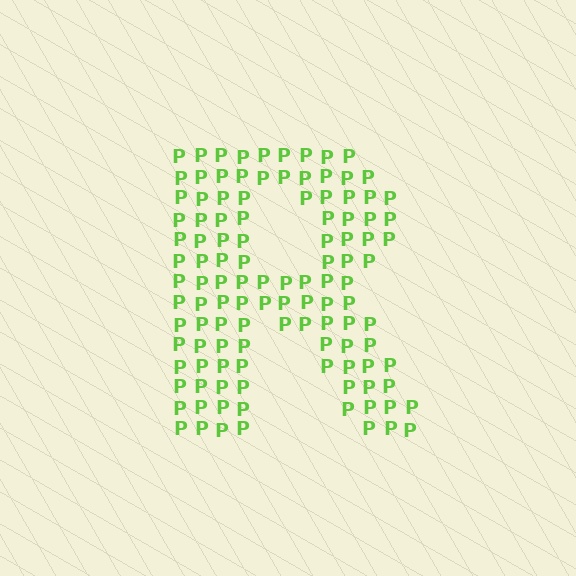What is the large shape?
The large shape is the letter R.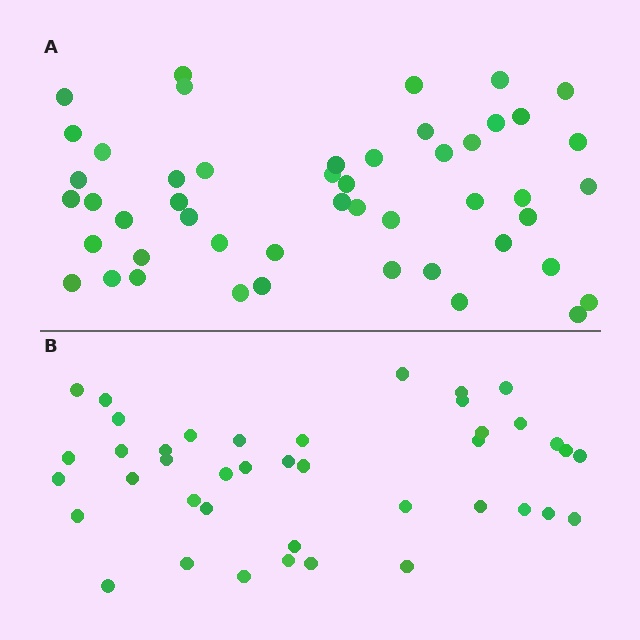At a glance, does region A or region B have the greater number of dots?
Region A (the top region) has more dots.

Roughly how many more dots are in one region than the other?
Region A has roughly 8 or so more dots than region B.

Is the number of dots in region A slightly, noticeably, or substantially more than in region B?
Region A has only slightly more — the two regions are fairly close. The ratio is roughly 1.2 to 1.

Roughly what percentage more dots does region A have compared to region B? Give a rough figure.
About 20% more.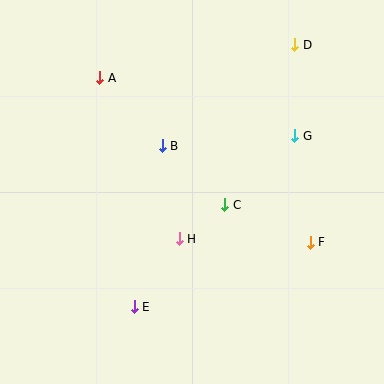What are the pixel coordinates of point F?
Point F is at (310, 242).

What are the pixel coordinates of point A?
Point A is at (100, 78).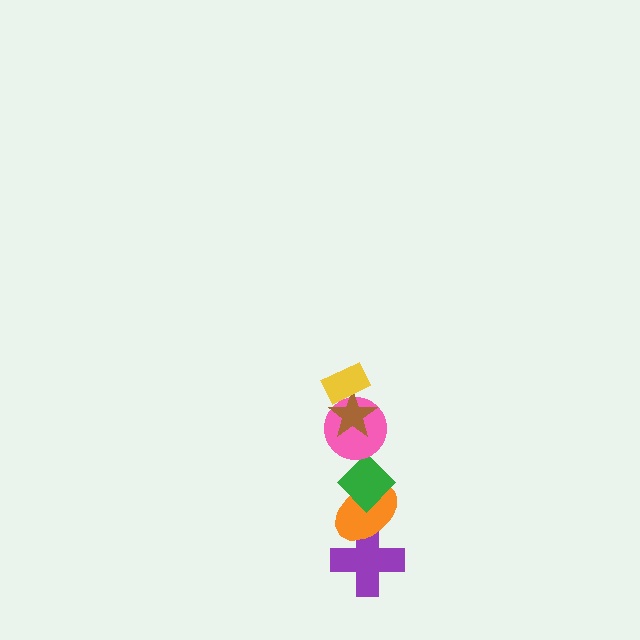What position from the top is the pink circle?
The pink circle is 3rd from the top.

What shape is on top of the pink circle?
The brown star is on top of the pink circle.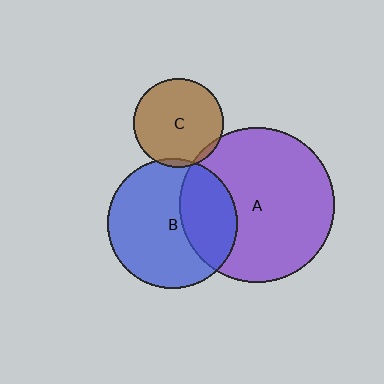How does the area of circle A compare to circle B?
Approximately 1.4 times.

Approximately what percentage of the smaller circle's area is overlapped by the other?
Approximately 5%.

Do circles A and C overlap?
Yes.